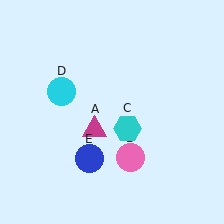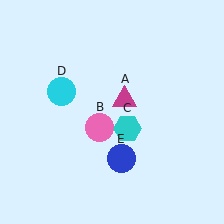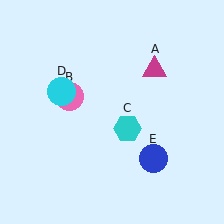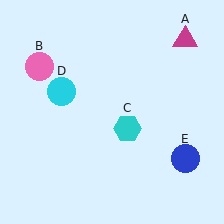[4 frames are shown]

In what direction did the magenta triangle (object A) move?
The magenta triangle (object A) moved up and to the right.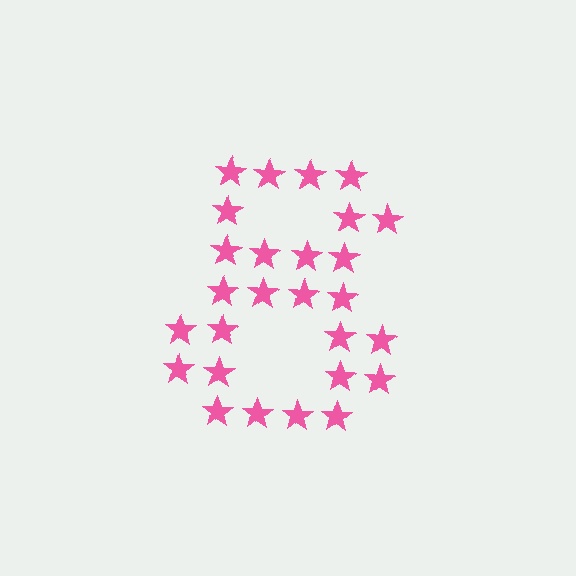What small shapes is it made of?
It is made of small stars.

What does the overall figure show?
The overall figure shows the digit 8.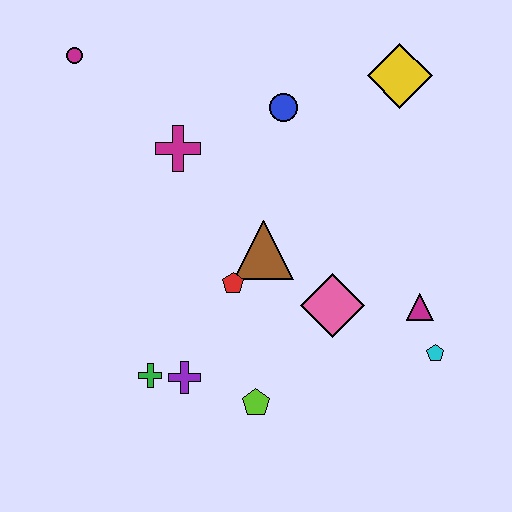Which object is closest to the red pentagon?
The brown triangle is closest to the red pentagon.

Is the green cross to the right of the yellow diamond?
No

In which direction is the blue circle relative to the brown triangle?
The blue circle is above the brown triangle.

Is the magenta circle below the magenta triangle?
No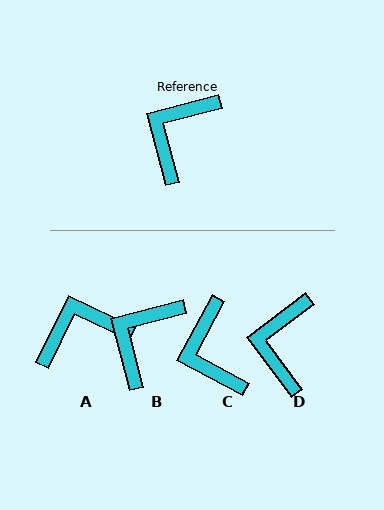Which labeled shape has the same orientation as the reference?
B.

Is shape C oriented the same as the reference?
No, it is off by about 47 degrees.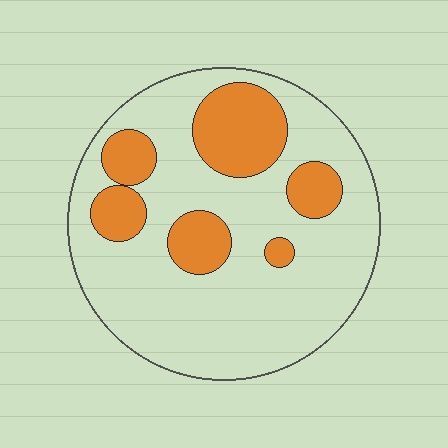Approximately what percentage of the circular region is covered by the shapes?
Approximately 25%.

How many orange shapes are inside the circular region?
6.